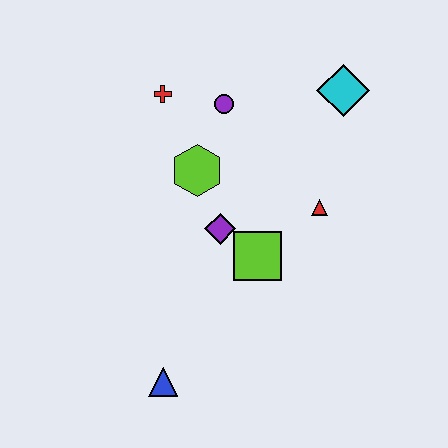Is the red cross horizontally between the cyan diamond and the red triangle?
No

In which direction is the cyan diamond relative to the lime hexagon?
The cyan diamond is to the right of the lime hexagon.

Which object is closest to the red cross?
The purple circle is closest to the red cross.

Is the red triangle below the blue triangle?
No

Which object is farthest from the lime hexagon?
The blue triangle is farthest from the lime hexagon.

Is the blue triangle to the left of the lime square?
Yes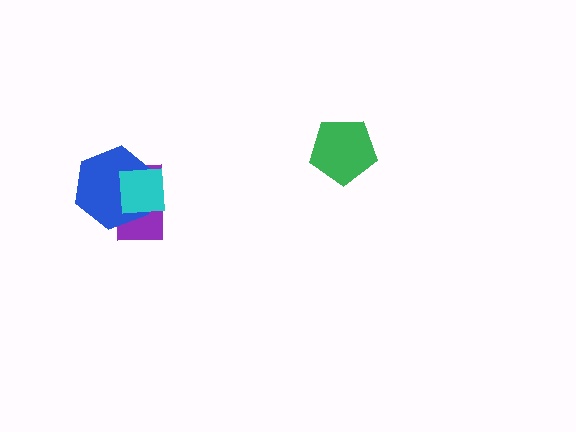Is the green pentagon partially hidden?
No, no other shape covers it.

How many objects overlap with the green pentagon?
0 objects overlap with the green pentagon.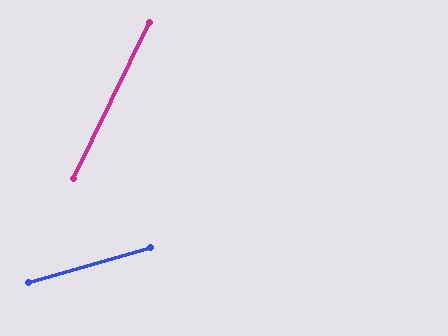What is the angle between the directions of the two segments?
Approximately 48 degrees.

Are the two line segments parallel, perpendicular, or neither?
Neither parallel nor perpendicular — they differ by about 48°.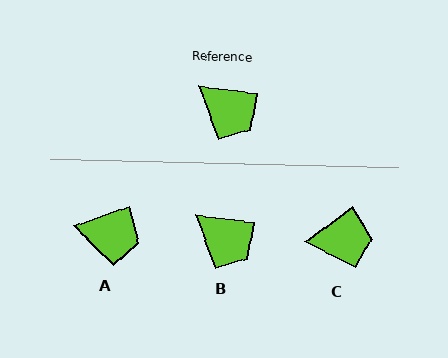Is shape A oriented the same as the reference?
No, it is off by about 25 degrees.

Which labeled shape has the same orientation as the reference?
B.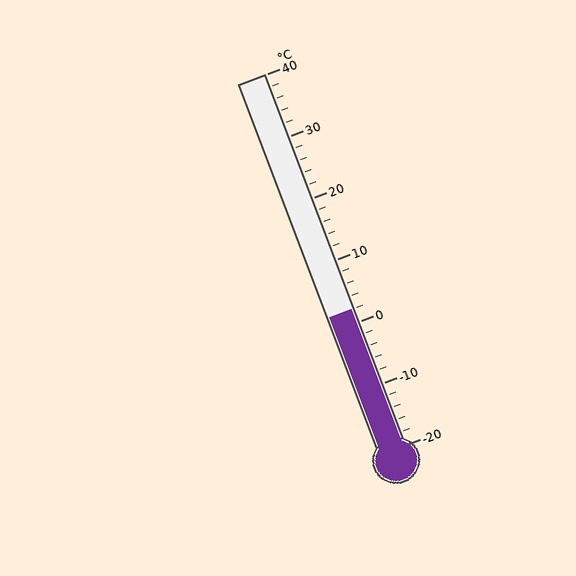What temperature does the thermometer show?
The thermometer shows approximately 2°C.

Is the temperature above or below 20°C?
The temperature is below 20°C.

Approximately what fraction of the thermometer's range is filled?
The thermometer is filled to approximately 35% of its range.